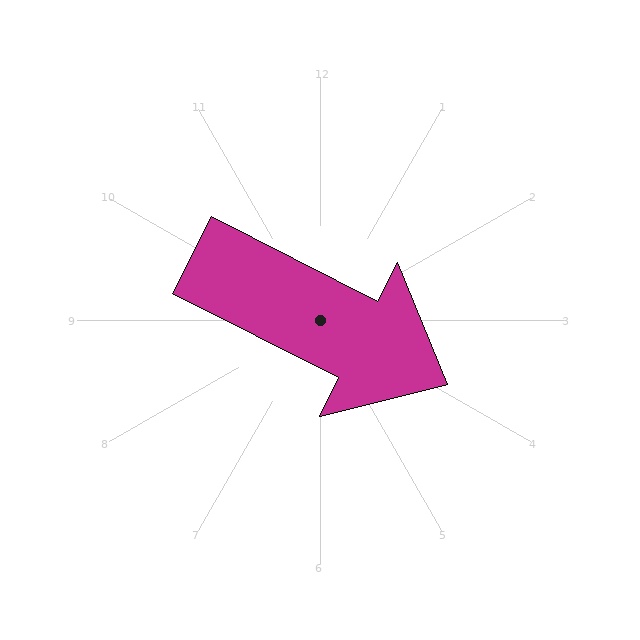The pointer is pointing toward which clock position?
Roughly 4 o'clock.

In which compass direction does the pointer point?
Southeast.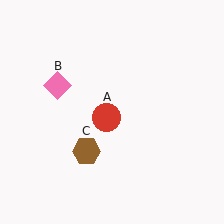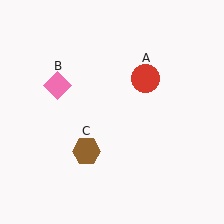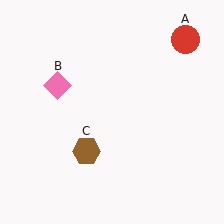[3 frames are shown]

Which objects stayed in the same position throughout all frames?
Pink diamond (object B) and brown hexagon (object C) remained stationary.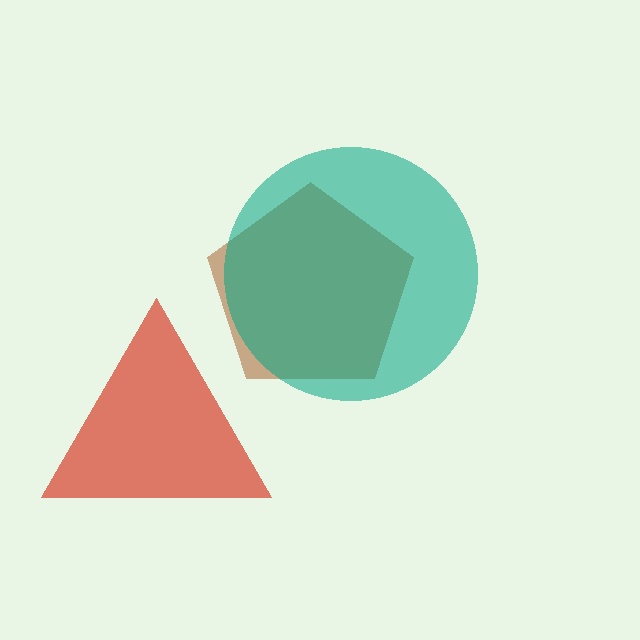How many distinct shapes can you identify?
There are 3 distinct shapes: a brown pentagon, a red triangle, a teal circle.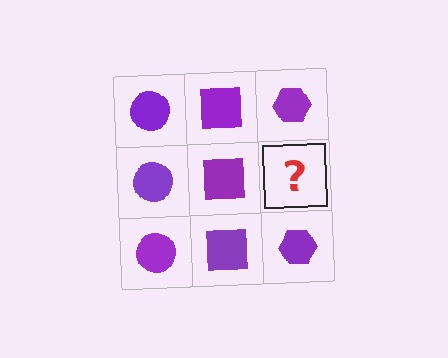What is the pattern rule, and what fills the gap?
The rule is that each column has a consistent shape. The gap should be filled with a purple hexagon.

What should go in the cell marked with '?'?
The missing cell should contain a purple hexagon.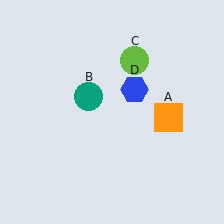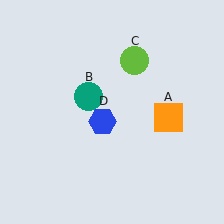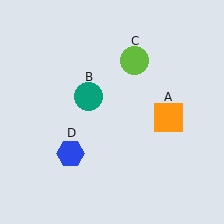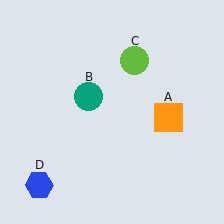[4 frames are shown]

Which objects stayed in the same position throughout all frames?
Orange square (object A) and teal circle (object B) and lime circle (object C) remained stationary.